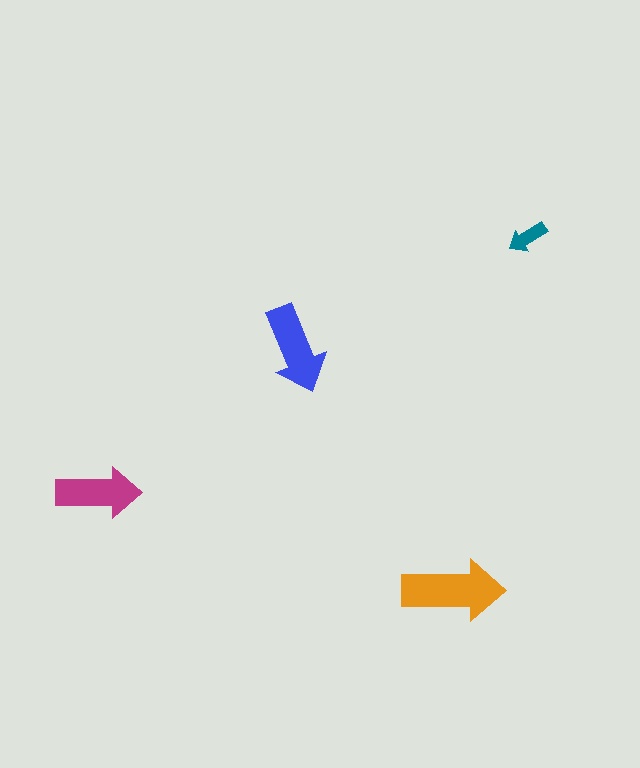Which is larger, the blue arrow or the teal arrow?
The blue one.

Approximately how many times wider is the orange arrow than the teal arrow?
About 2.5 times wider.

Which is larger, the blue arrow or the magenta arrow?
The blue one.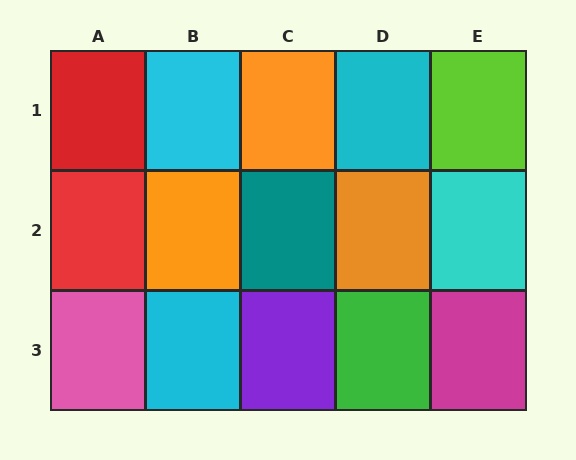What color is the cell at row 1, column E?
Lime.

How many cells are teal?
1 cell is teal.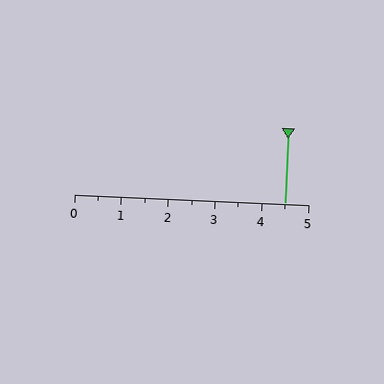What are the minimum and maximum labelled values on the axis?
The axis runs from 0 to 5.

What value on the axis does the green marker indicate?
The marker indicates approximately 4.5.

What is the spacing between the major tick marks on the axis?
The major ticks are spaced 1 apart.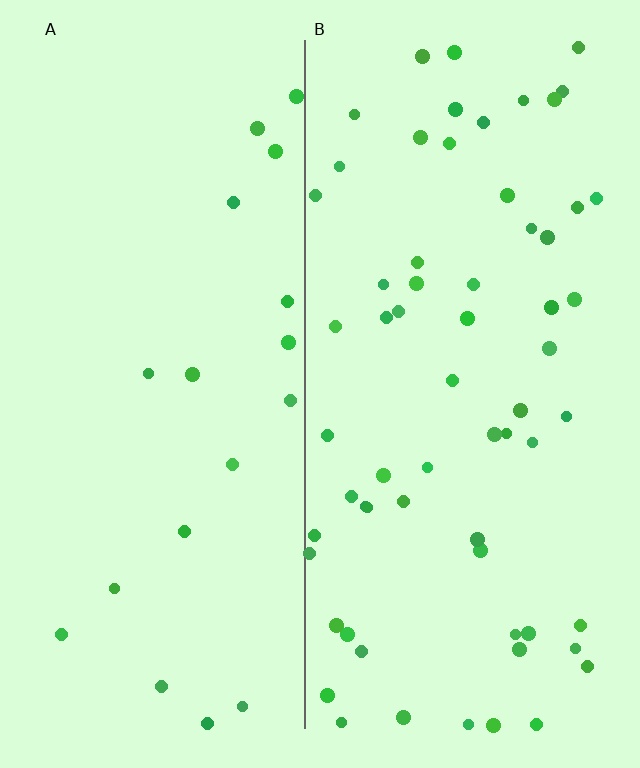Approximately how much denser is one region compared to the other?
Approximately 3.4× — region B over region A.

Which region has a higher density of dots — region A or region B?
B (the right).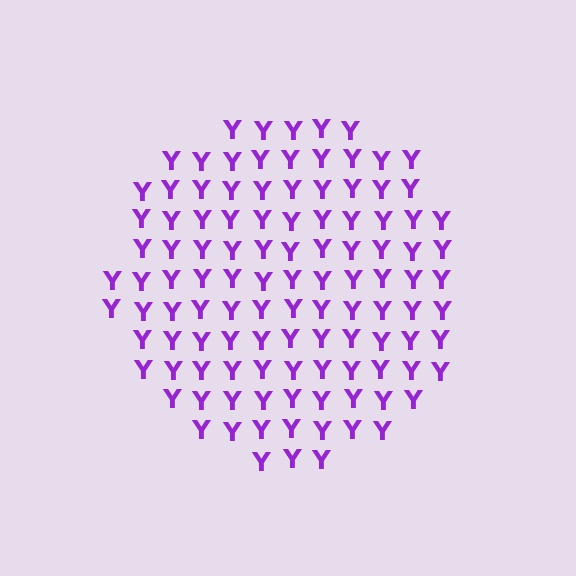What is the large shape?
The large shape is a circle.